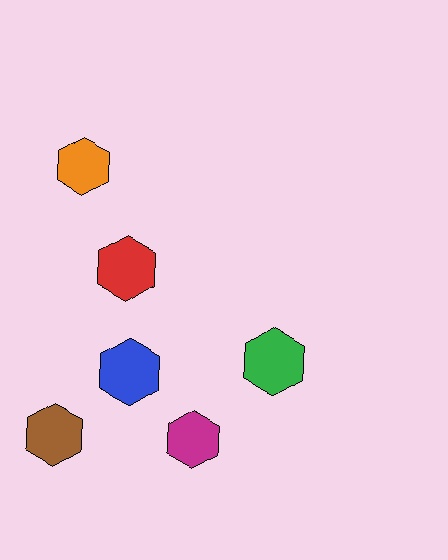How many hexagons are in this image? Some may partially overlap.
There are 6 hexagons.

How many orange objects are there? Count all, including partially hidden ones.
There is 1 orange object.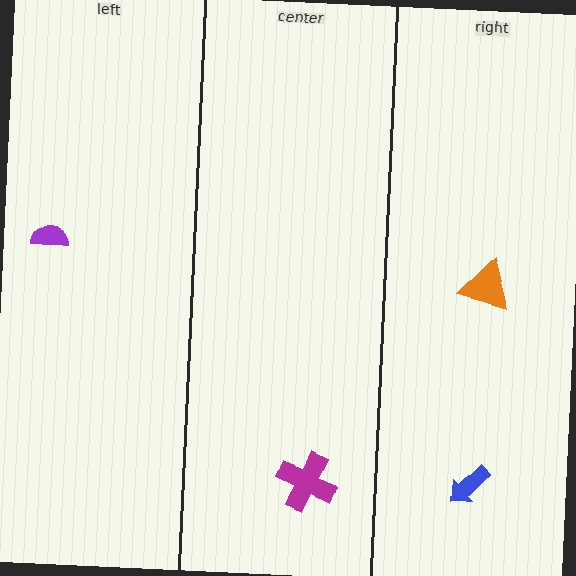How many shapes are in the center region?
1.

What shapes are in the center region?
The magenta cross.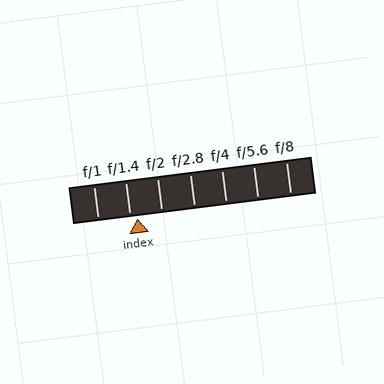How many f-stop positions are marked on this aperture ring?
There are 7 f-stop positions marked.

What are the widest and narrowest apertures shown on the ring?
The widest aperture shown is f/1 and the narrowest is f/8.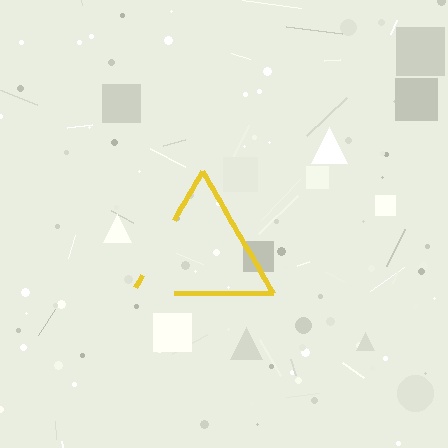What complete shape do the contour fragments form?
The contour fragments form a triangle.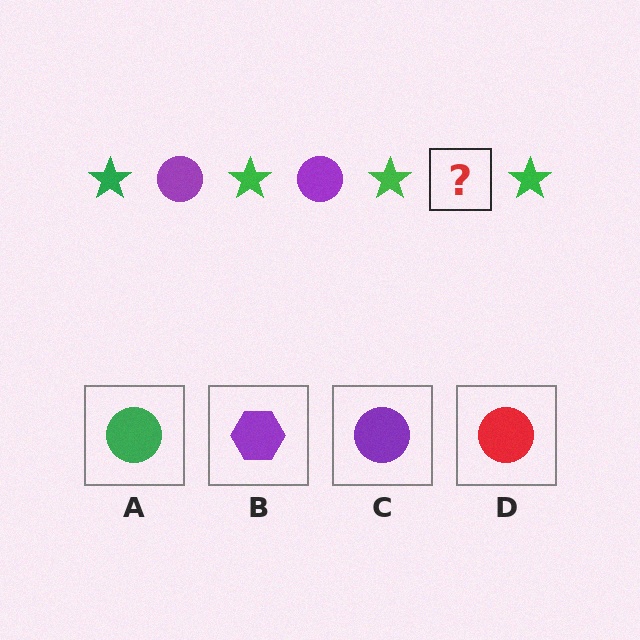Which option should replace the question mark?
Option C.